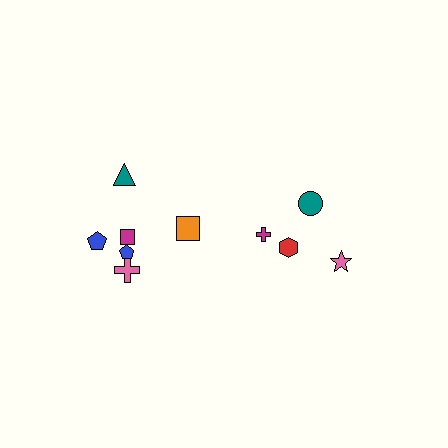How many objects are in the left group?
There are 6 objects.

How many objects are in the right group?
There are 4 objects.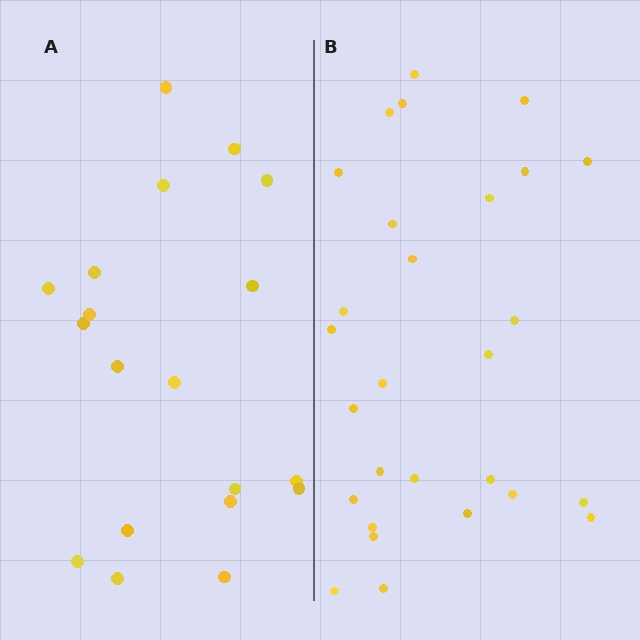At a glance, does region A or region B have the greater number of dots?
Region B (the right region) has more dots.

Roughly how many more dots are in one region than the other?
Region B has roughly 8 or so more dots than region A.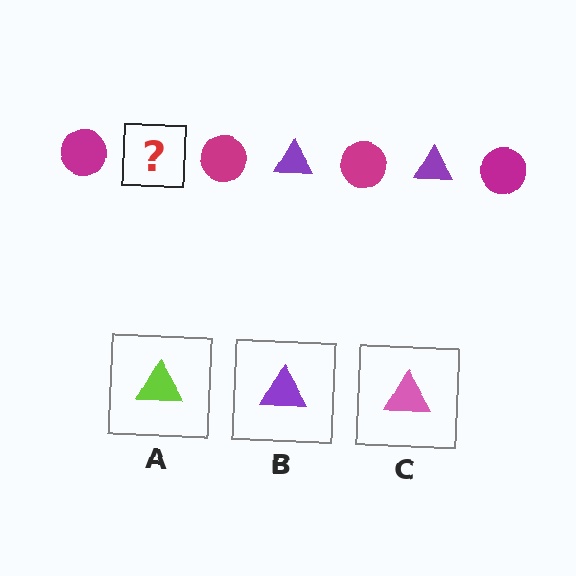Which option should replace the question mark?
Option B.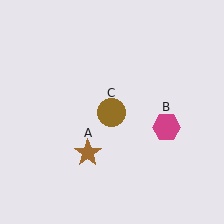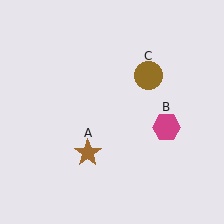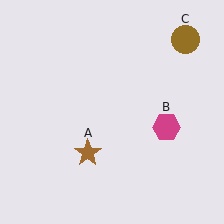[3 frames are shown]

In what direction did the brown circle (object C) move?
The brown circle (object C) moved up and to the right.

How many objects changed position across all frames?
1 object changed position: brown circle (object C).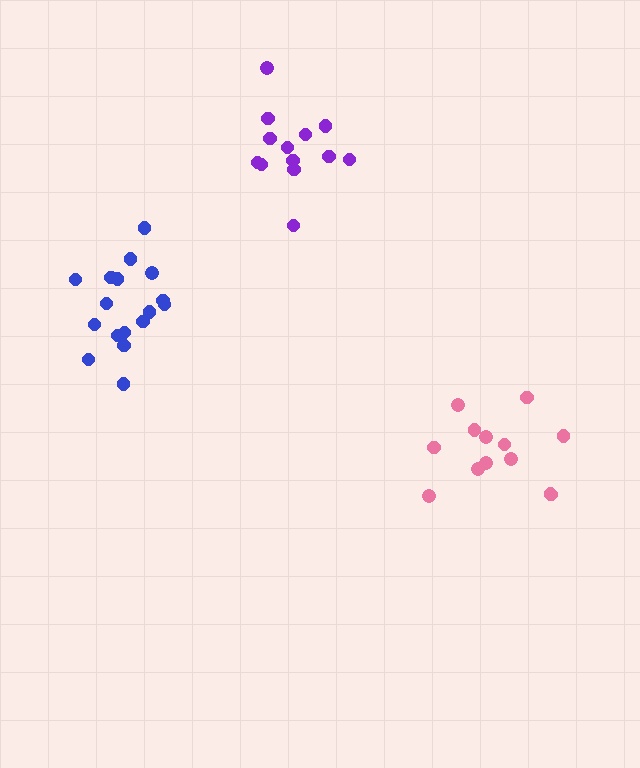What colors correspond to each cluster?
The clusters are colored: purple, blue, pink.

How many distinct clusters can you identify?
There are 3 distinct clusters.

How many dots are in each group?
Group 1: 13 dots, Group 2: 17 dots, Group 3: 13 dots (43 total).